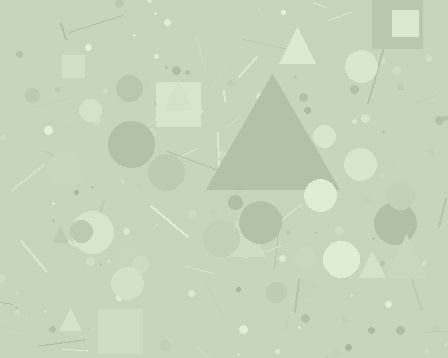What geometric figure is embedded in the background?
A triangle is embedded in the background.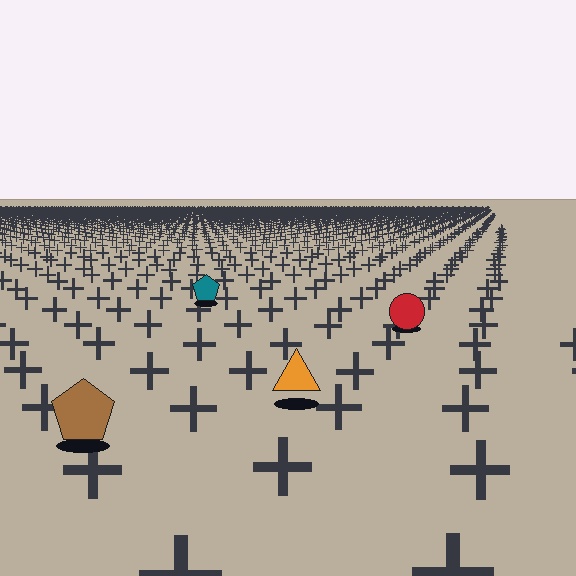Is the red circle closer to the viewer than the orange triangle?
No. The orange triangle is closer — you can tell from the texture gradient: the ground texture is coarser near it.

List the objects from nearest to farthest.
From nearest to farthest: the brown pentagon, the orange triangle, the red circle, the teal pentagon.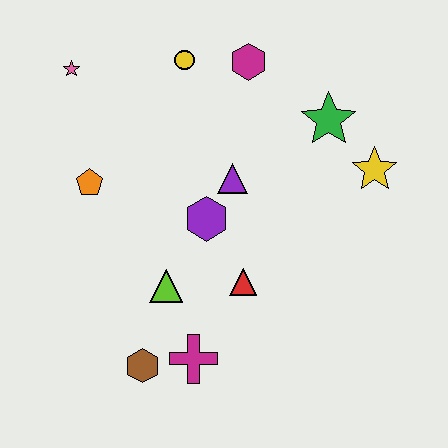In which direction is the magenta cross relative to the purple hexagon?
The magenta cross is below the purple hexagon.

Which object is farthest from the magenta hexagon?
The brown hexagon is farthest from the magenta hexagon.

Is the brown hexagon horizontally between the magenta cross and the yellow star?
No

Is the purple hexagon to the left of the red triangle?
Yes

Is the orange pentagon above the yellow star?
No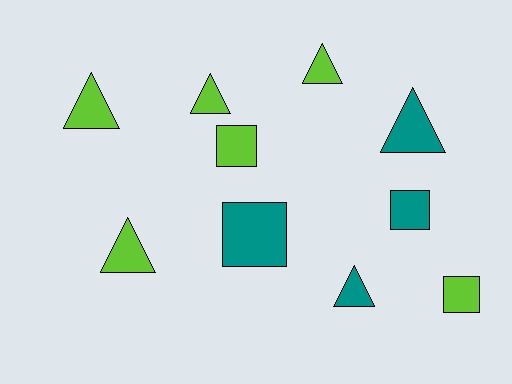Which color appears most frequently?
Lime, with 6 objects.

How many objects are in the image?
There are 10 objects.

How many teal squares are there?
There are 2 teal squares.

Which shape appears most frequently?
Triangle, with 6 objects.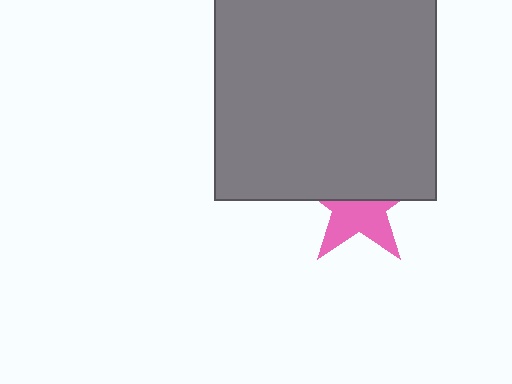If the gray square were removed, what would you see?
You would see the complete pink star.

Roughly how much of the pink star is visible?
About half of it is visible (roughly 48%).